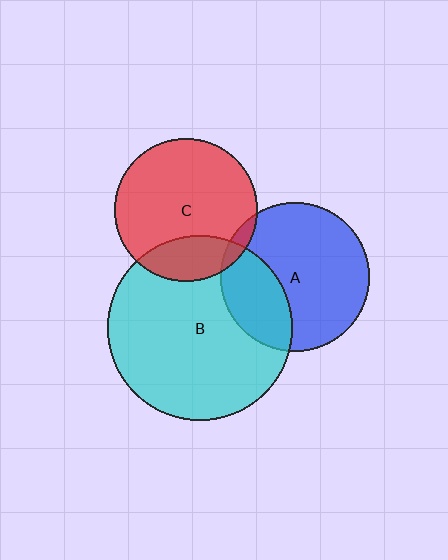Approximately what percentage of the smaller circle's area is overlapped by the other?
Approximately 5%.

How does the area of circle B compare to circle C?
Approximately 1.7 times.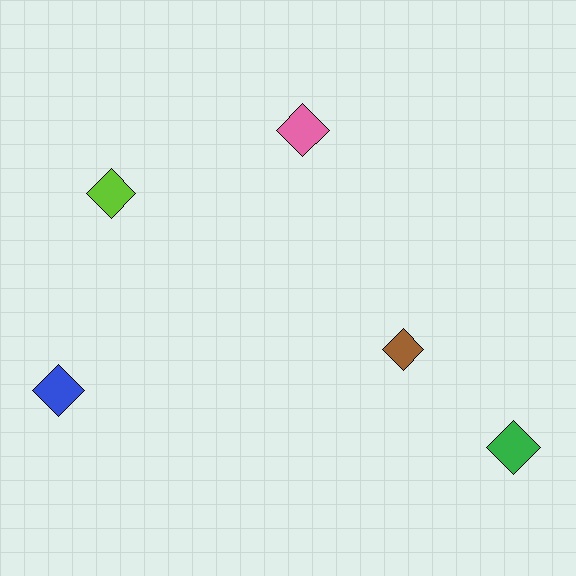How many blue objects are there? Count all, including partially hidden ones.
There is 1 blue object.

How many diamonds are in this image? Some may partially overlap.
There are 5 diamonds.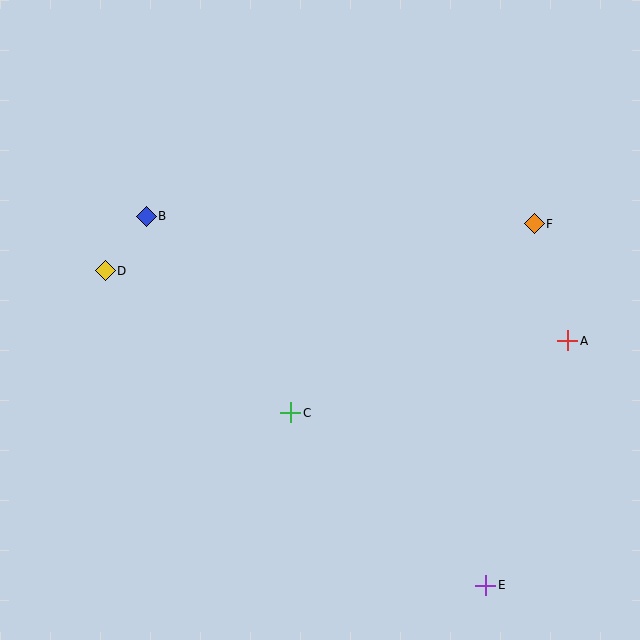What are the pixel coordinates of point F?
Point F is at (534, 224).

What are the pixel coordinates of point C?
Point C is at (291, 413).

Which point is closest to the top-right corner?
Point F is closest to the top-right corner.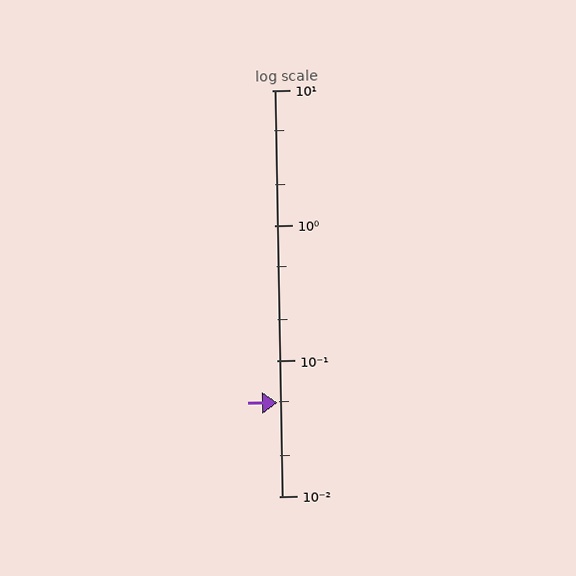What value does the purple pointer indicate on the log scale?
The pointer indicates approximately 0.049.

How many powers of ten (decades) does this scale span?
The scale spans 3 decades, from 0.01 to 10.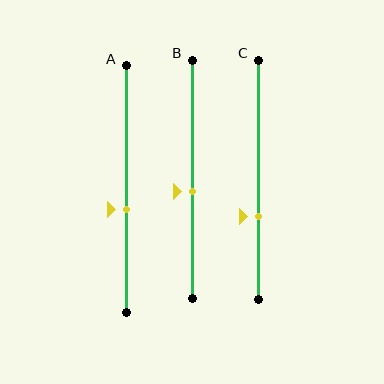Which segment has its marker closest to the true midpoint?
Segment B has its marker closest to the true midpoint.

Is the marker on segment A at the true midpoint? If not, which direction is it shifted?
No, the marker on segment A is shifted downward by about 8% of the segment length.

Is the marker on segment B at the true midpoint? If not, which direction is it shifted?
No, the marker on segment B is shifted downward by about 5% of the segment length.